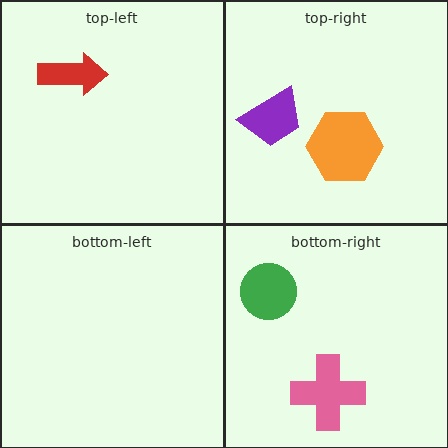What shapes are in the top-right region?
The orange hexagon, the purple trapezoid.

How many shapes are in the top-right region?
2.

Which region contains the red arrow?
The top-left region.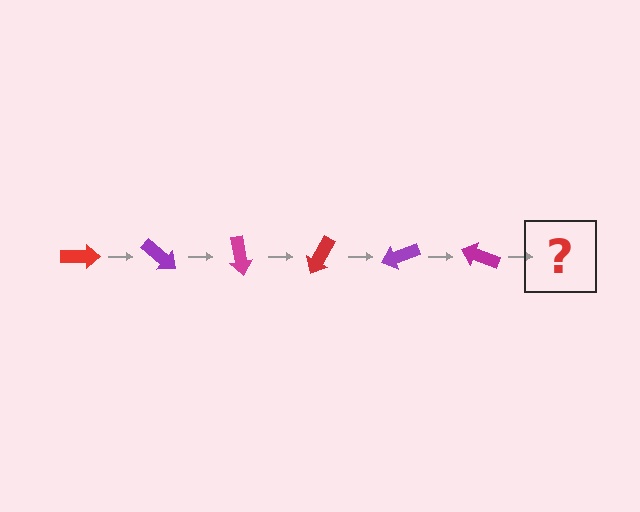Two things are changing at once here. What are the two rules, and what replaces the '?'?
The two rules are that it rotates 40 degrees each step and the color cycles through red, purple, and magenta. The '?' should be a red arrow, rotated 240 degrees from the start.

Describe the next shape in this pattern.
It should be a red arrow, rotated 240 degrees from the start.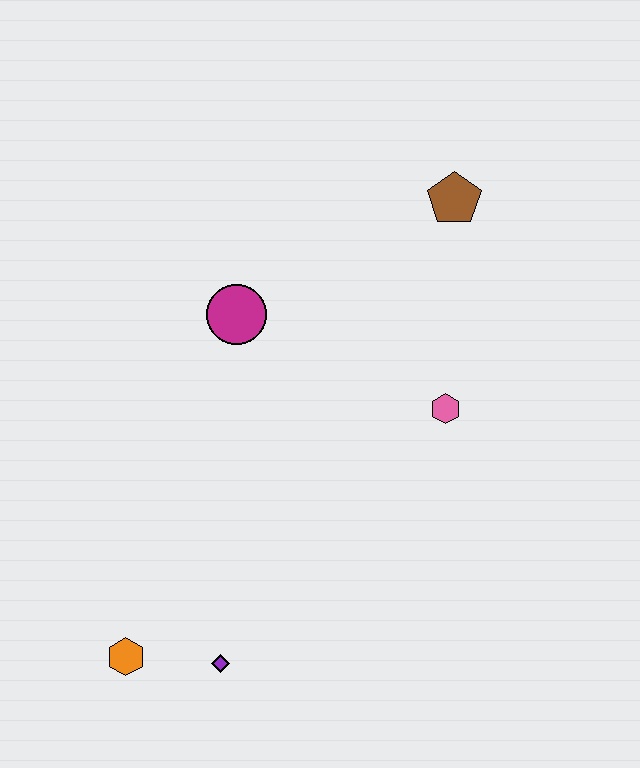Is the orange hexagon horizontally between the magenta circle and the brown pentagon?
No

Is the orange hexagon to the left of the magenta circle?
Yes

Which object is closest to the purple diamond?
The orange hexagon is closest to the purple diamond.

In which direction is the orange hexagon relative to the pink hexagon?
The orange hexagon is to the left of the pink hexagon.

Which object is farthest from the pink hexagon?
The orange hexagon is farthest from the pink hexagon.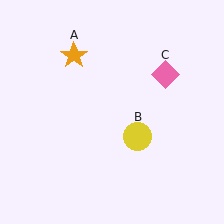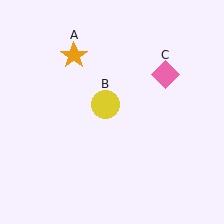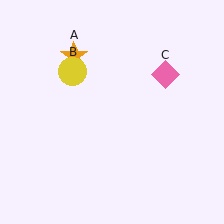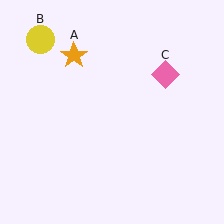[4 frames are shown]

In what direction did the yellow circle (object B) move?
The yellow circle (object B) moved up and to the left.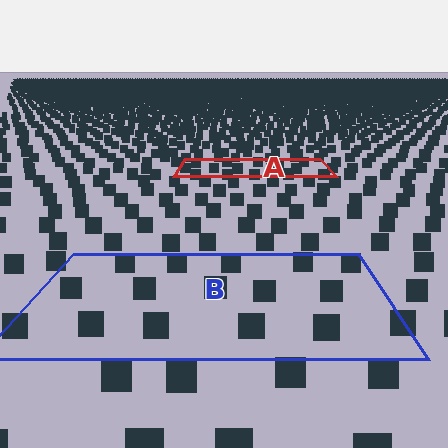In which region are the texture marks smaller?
The texture marks are smaller in region A, because it is farther away.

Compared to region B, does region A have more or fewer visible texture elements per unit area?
Region A has more texture elements per unit area — they are packed more densely because it is farther away.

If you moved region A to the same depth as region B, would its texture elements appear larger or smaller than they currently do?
They would appear larger. At a closer depth, the same texture elements are projected at a bigger on-screen size.